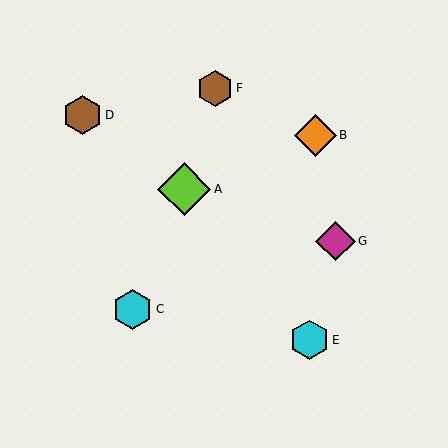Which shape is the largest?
The lime diamond (labeled A) is the largest.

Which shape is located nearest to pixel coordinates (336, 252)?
The magenta diamond (labeled G) at (335, 241) is nearest to that location.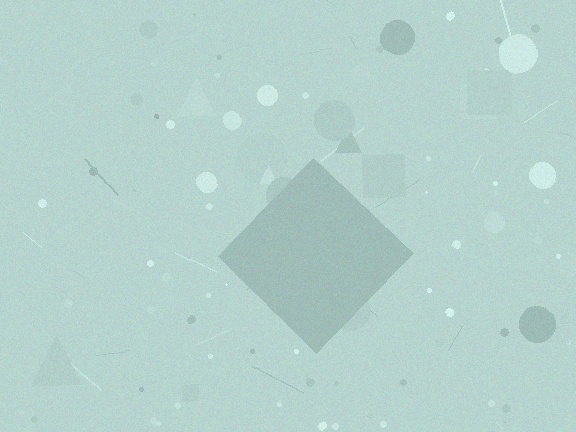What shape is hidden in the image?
A diamond is hidden in the image.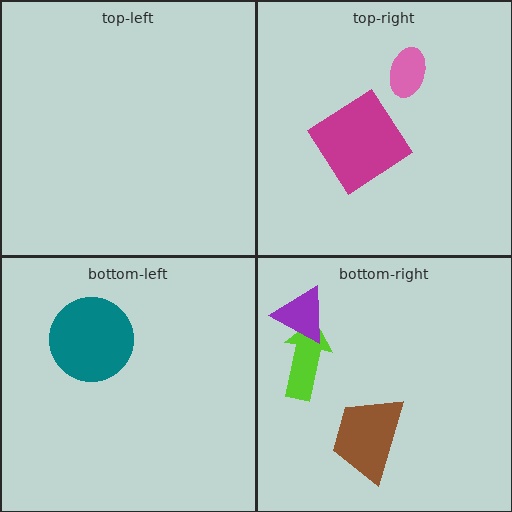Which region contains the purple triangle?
The bottom-right region.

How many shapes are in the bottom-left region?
1.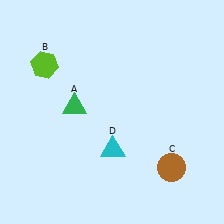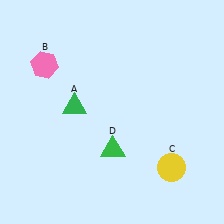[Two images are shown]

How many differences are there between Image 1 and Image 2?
There are 3 differences between the two images.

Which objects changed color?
B changed from lime to pink. C changed from brown to yellow. D changed from cyan to green.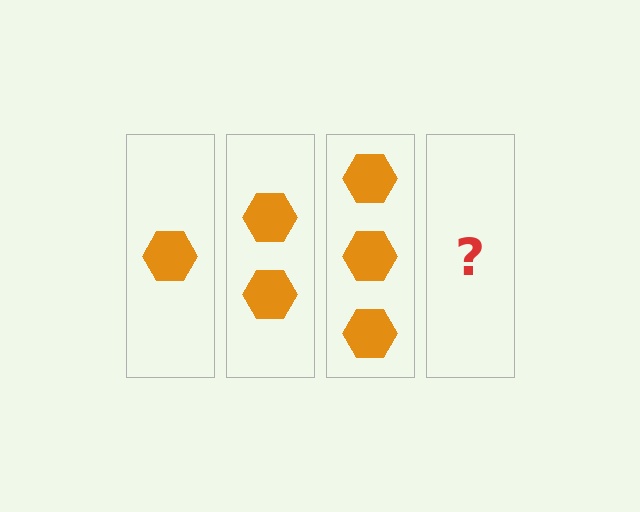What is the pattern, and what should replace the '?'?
The pattern is that each step adds one more hexagon. The '?' should be 4 hexagons.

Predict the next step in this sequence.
The next step is 4 hexagons.